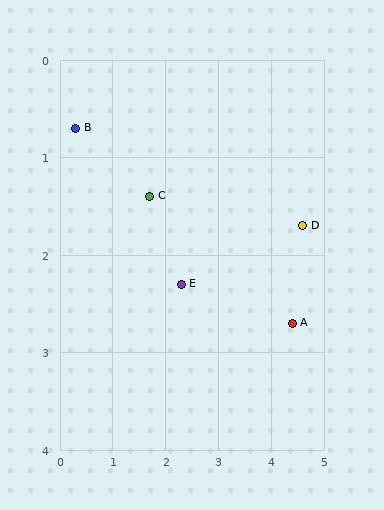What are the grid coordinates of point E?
Point E is at approximately (2.3, 2.3).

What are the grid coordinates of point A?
Point A is at approximately (4.4, 2.7).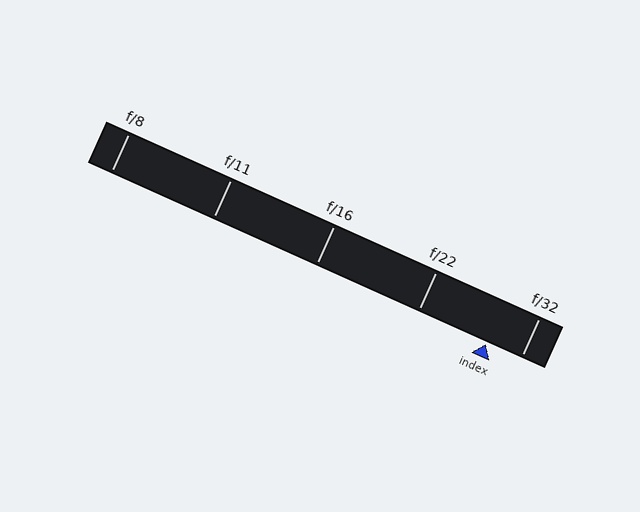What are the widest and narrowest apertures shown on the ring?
The widest aperture shown is f/8 and the narrowest is f/32.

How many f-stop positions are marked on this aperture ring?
There are 5 f-stop positions marked.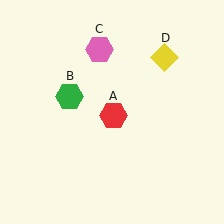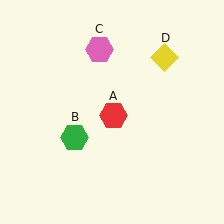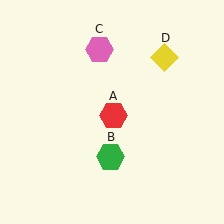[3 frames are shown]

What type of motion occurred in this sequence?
The green hexagon (object B) rotated counterclockwise around the center of the scene.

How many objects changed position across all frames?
1 object changed position: green hexagon (object B).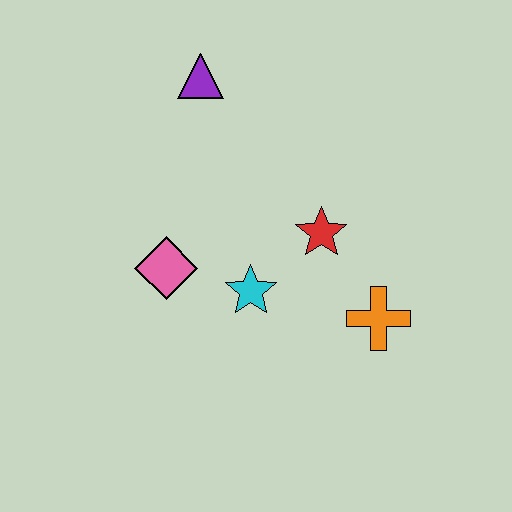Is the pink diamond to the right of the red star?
No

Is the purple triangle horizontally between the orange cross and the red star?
No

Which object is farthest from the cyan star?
The purple triangle is farthest from the cyan star.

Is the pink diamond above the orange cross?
Yes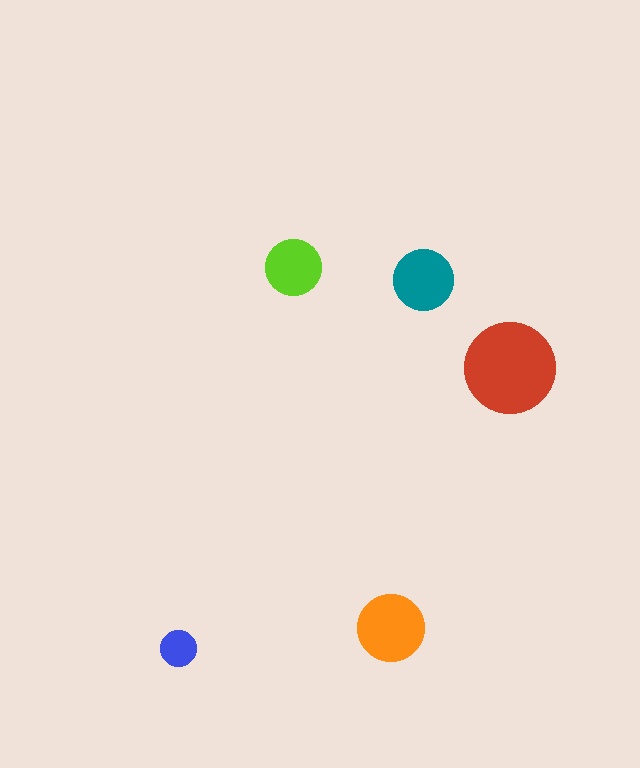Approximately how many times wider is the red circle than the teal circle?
About 1.5 times wider.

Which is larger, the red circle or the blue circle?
The red one.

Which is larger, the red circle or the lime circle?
The red one.